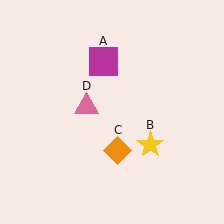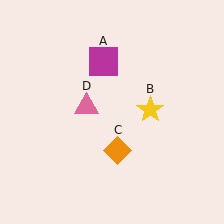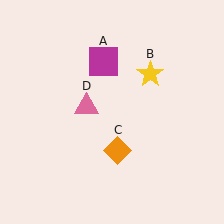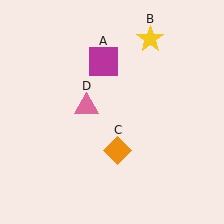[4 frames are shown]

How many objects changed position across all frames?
1 object changed position: yellow star (object B).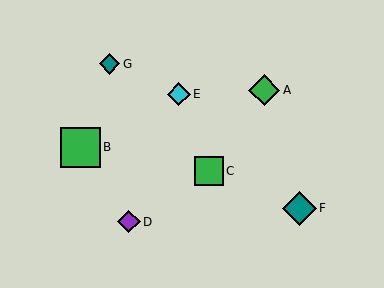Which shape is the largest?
The green square (labeled B) is the largest.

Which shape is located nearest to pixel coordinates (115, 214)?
The purple diamond (labeled D) at (129, 222) is nearest to that location.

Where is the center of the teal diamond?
The center of the teal diamond is at (110, 64).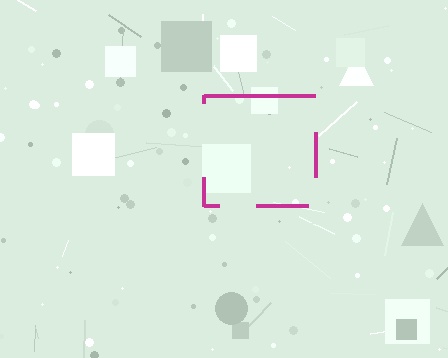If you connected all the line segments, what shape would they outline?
They would outline a square.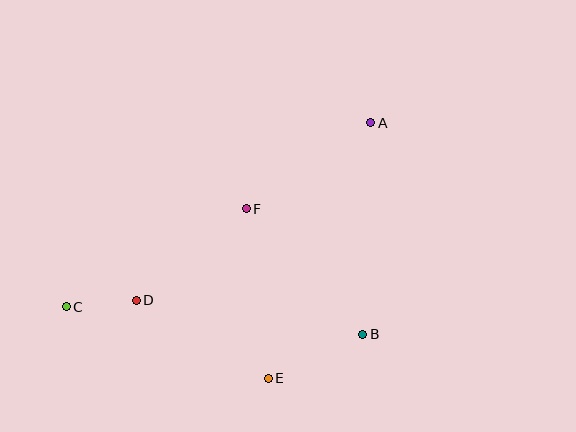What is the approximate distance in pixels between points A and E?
The distance between A and E is approximately 276 pixels.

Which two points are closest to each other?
Points C and D are closest to each other.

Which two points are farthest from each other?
Points A and C are farthest from each other.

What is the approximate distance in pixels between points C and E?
The distance between C and E is approximately 215 pixels.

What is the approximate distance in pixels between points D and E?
The distance between D and E is approximately 154 pixels.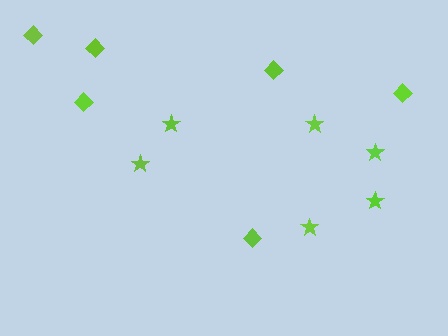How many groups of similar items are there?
There are 2 groups: one group of stars (6) and one group of diamonds (6).